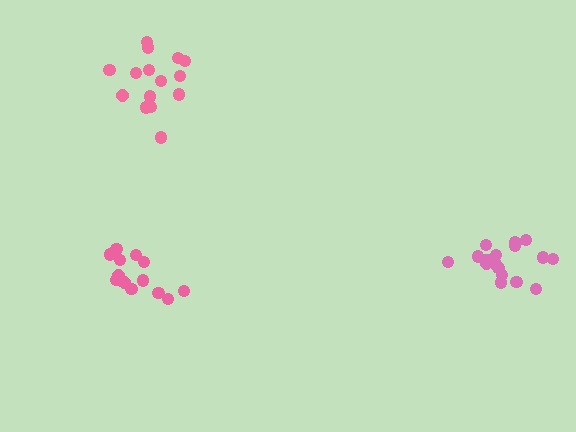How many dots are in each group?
Group 1: 14 dots, Group 2: 15 dots, Group 3: 19 dots (48 total).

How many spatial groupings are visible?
There are 3 spatial groupings.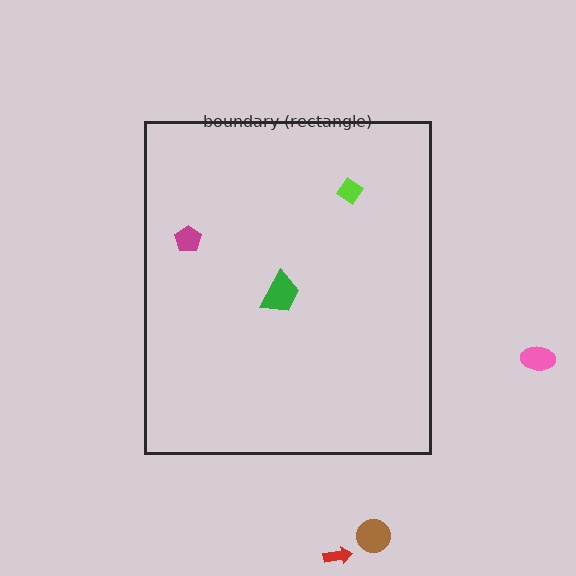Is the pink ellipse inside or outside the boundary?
Outside.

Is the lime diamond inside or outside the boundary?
Inside.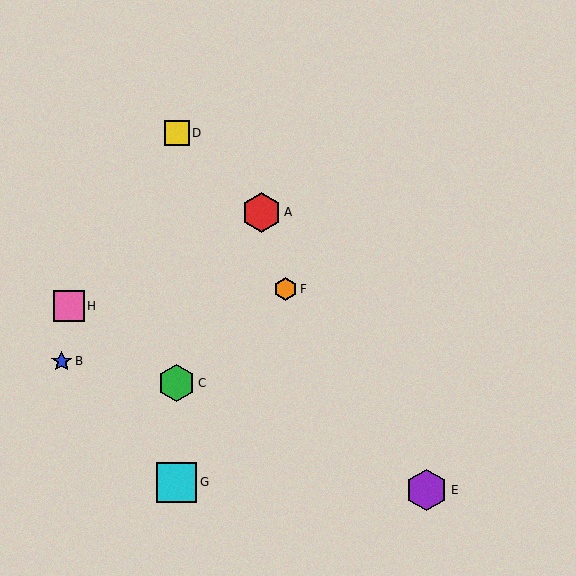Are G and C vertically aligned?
Yes, both are at x≈177.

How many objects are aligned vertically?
3 objects (C, D, G) are aligned vertically.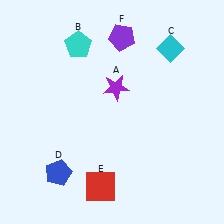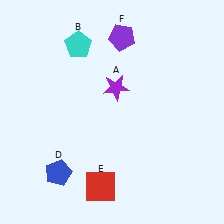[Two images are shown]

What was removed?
The cyan diamond (C) was removed in Image 2.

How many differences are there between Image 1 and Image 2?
There is 1 difference between the two images.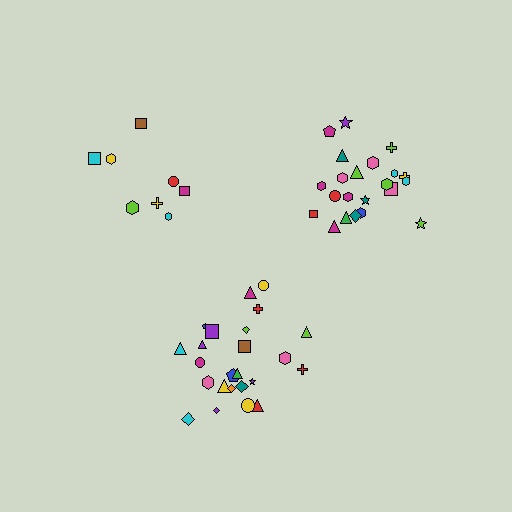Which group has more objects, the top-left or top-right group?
The top-right group.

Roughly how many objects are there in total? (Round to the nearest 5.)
Roughly 55 objects in total.